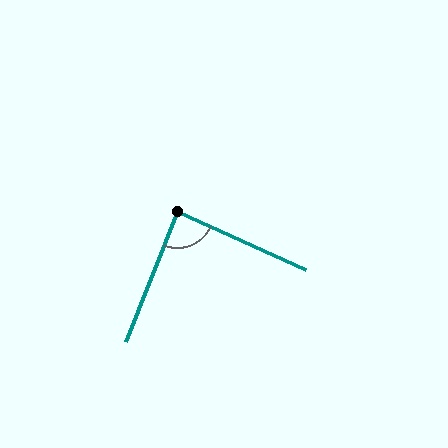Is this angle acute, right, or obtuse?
It is approximately a right angle.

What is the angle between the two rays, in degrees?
Approximately 87 degrees.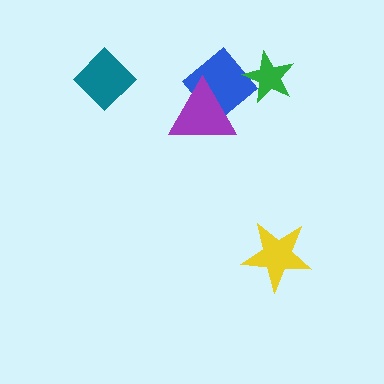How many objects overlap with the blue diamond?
2 objects overlap with the blue diamond.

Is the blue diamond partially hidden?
Yes, it is partially covered by another shape.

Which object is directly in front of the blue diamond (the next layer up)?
The green star is directly in front of the blue diamond.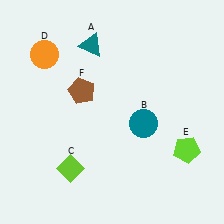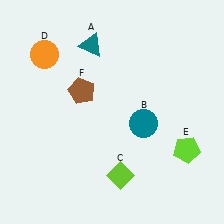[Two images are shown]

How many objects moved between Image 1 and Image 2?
1 object moved between the two images.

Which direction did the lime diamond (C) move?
The lime diamond (C) moved right.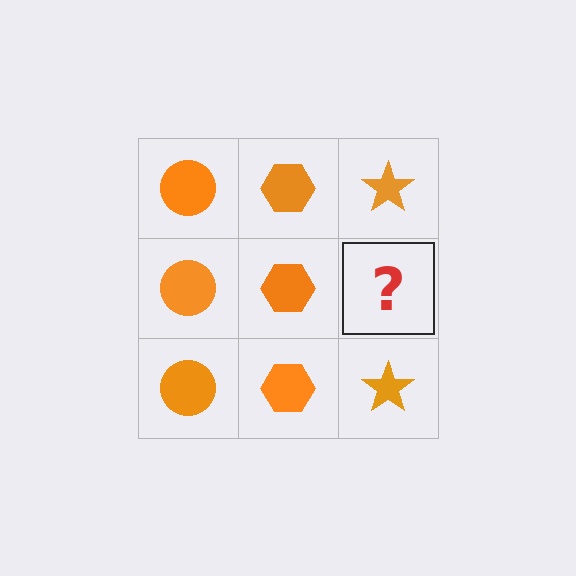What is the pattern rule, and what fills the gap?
The rule is that each column has a consistent shape. The gap should be filled with an orange star.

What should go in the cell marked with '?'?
The missing cell should contain an orange star.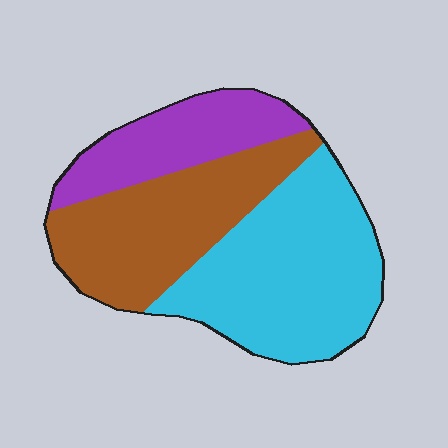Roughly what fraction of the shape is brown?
Brown covers about 35% of the shape.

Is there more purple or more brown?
Brown.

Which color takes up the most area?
Cyan, at roughly 45%.